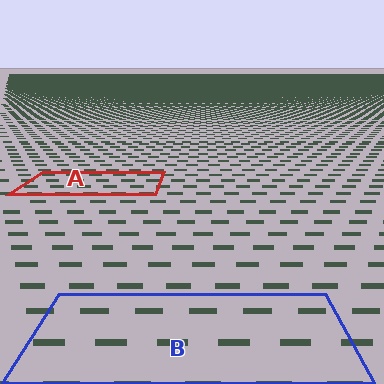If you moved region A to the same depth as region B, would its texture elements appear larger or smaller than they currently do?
They would appear larger. At a closer depth, the same texture elements are projected at a bigger on-screen size.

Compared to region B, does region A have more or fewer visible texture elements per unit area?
Region A has more texture elements per unit area — they are packed more densely because it is farther away.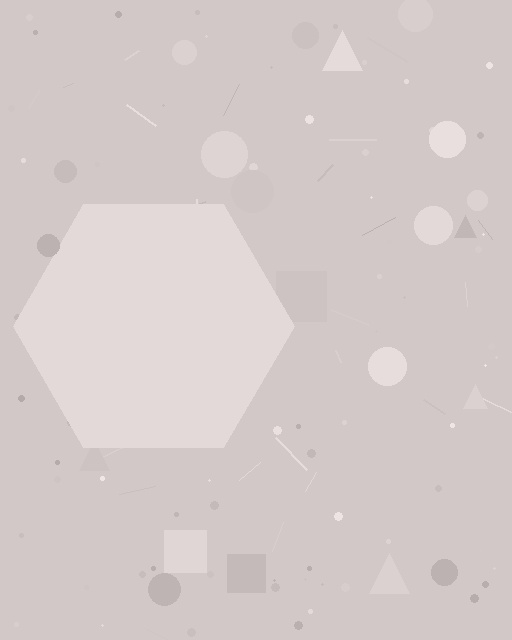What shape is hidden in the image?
A hexagon is hidden in the image.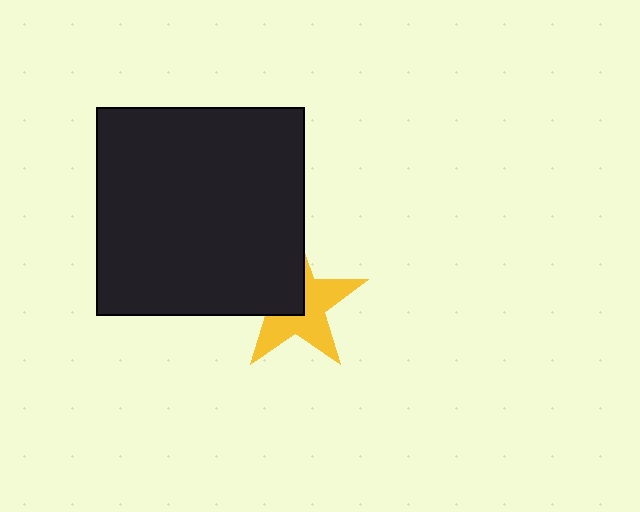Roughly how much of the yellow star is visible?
About half of it is visible (roughly 56%).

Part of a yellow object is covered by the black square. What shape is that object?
It is a star.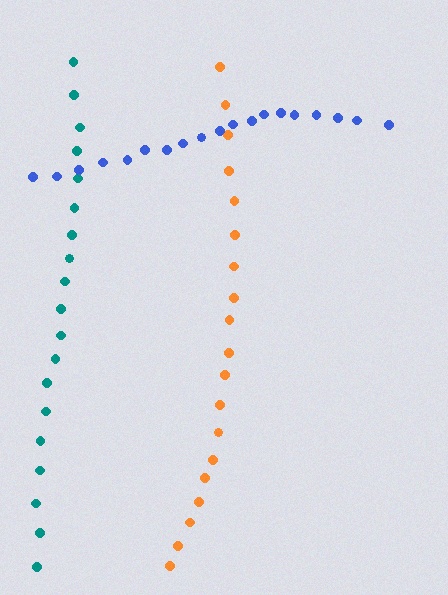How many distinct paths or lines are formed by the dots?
There are 3 distinct paths.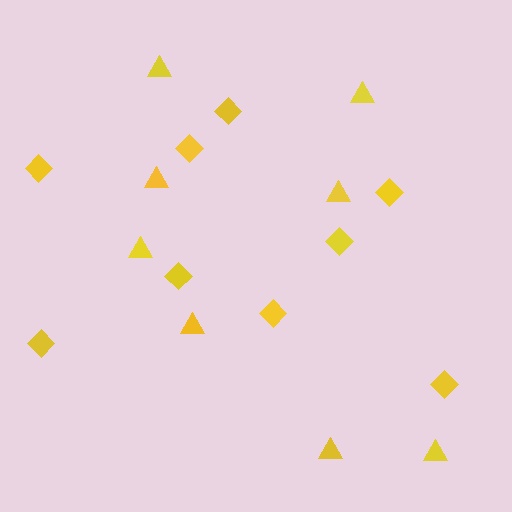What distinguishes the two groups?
There are 2 groups: one group of triangles (8) and one group of diamonds (9).